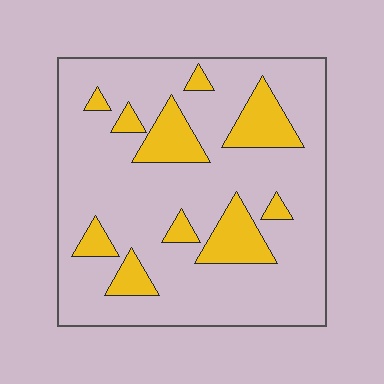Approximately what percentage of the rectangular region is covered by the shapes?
Approximately 20%.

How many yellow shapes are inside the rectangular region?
10.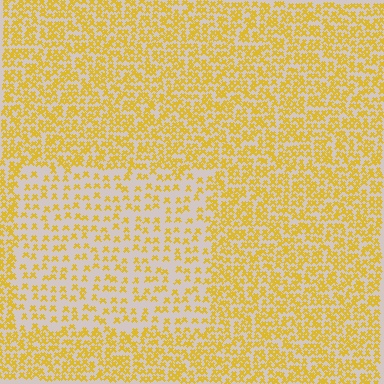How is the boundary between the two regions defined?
The boundary is defined by a change in element density (approximately 2.1x ratio). All elements are the same color, size, and shape.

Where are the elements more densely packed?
The elements are more densely packed outside the rectangle boundary.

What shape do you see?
I see a rectangle.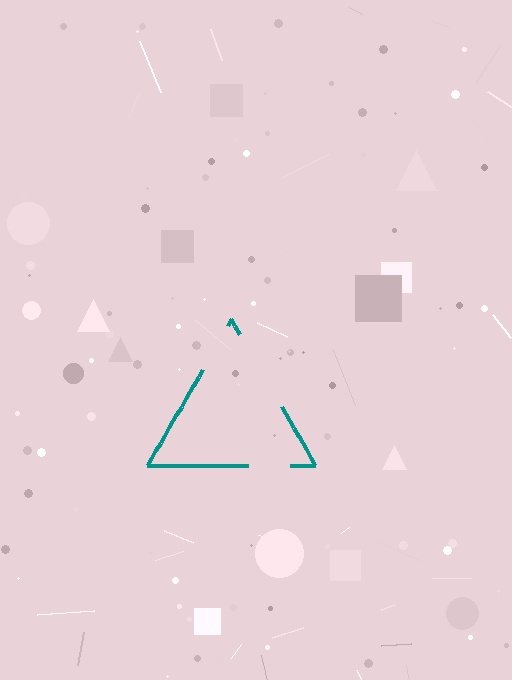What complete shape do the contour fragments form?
The contour fragments form a triangle.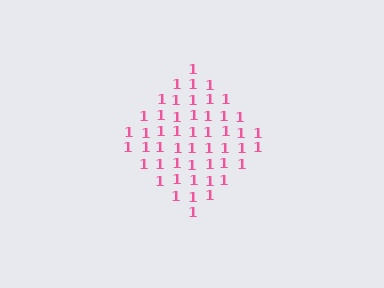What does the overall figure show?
The overall figure shows a diamond.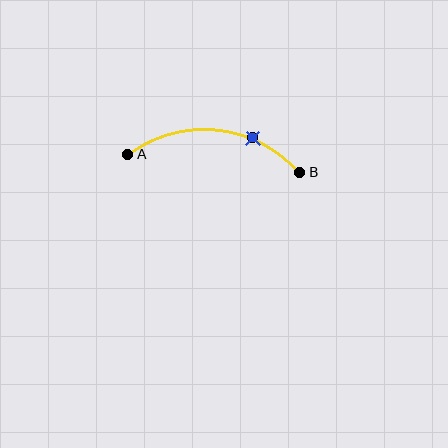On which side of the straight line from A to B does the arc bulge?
The arc bulges above the straight line connecting A and B.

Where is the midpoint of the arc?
The arc midpoint is the point on the curve farthest from the straight line joining A and B. It sits above that line.